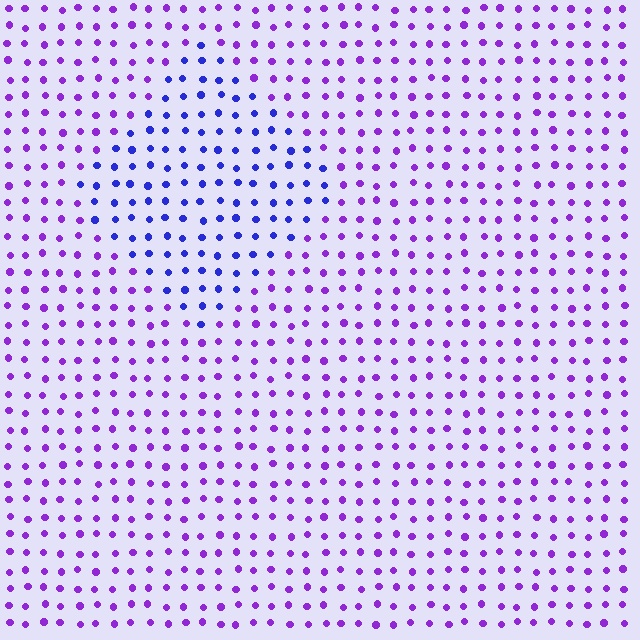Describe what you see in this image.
The image is filled with small purple elements in a uniform arrangement. A diamond-shaped region is visible where the elements are tinted to a slightly different hue, forming a subtle color boundary.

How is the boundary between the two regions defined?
The boundary is defined purely by a slight shift in hue (about 38 degrees). Spacing, size, and orientation are identical on both sides.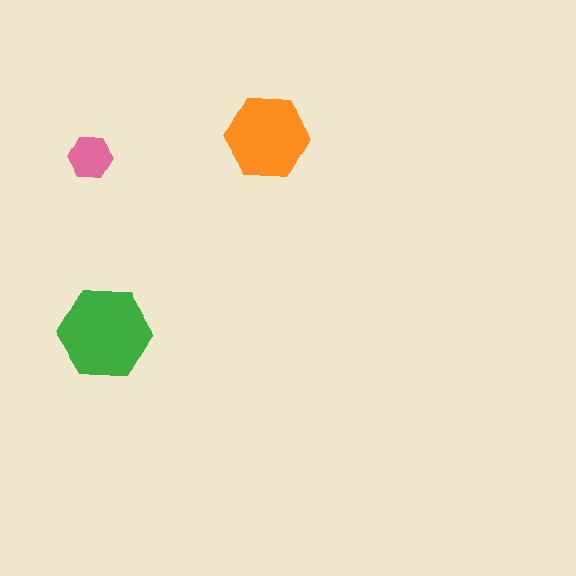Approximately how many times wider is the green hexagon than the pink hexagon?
About 2 times wider.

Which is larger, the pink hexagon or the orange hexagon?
The orange one.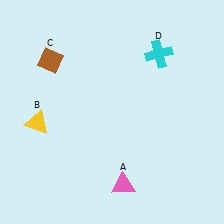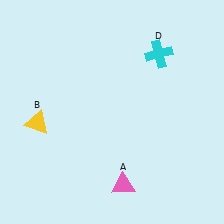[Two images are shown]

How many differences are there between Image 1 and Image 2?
There is 1 difference between the two images.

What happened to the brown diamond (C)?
The brown diamond (C) was removed in Image 2. It was in the top-left area of Image 1.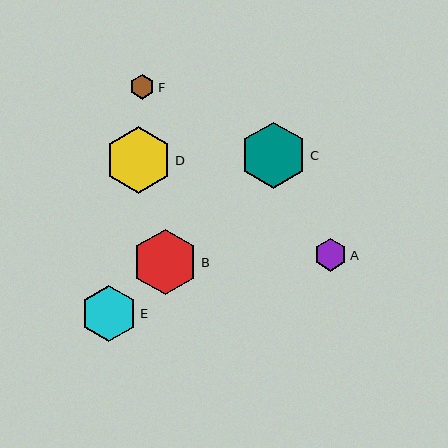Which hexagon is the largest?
Hexagon D is the largest with a size of approximately 67 pixels.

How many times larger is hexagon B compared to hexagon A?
Hexagon B is approximately 2.0 times the size of hexagon A.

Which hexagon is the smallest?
Hexagon F is the smallest with a size of approximately 25 pixels.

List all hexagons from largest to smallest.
From largest to smallest: D, C, B, E, A, F.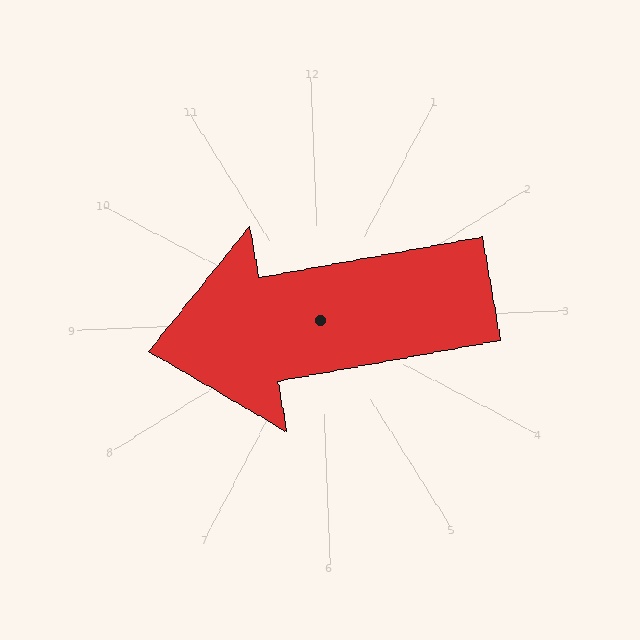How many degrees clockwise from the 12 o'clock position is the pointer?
Approximately 262 degrees.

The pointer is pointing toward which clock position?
Roughly 9 o'clock.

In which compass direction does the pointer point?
West.